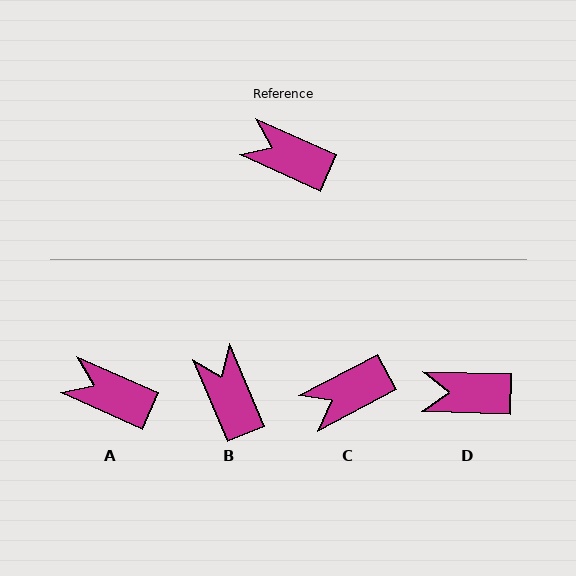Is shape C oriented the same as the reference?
No, it is off by about 52 degrees.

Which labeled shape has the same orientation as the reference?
A.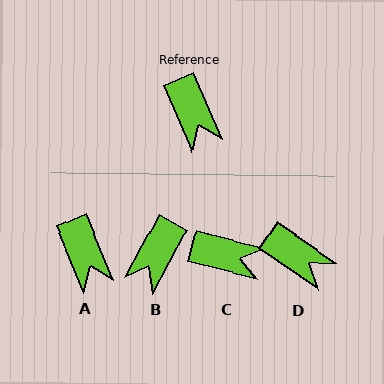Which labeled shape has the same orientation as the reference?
A.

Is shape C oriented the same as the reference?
No, it is off by about 53 degrees.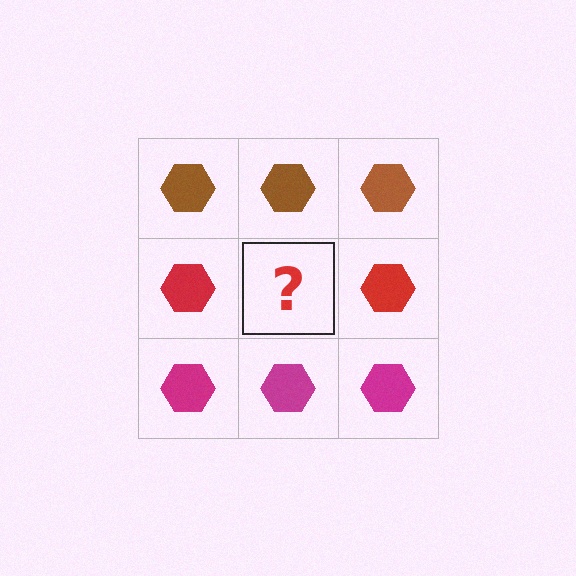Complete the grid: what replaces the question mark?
The question mark should be replaced with a red hexagon.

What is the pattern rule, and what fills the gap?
The rule is that each row has a consistent color. The gap should be filled with a red hexagon.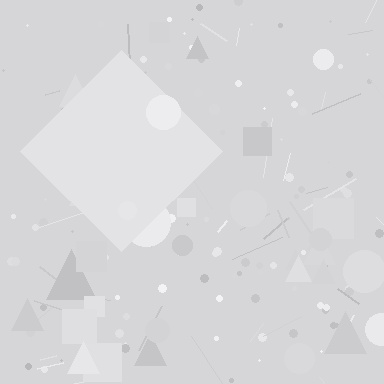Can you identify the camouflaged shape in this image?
The camouflaged shape is a diamond.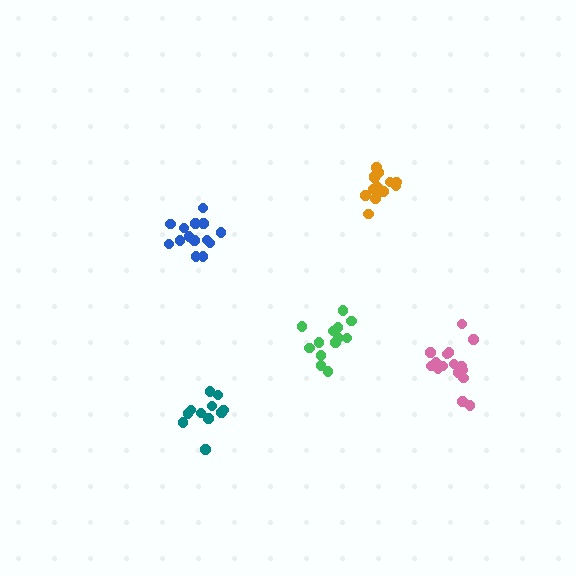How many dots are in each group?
Group 1: 11 dots, Group 2: 14 dots, Group 3: 14 dots, Group 4: 16 dots, Group 5: 13 dots (68 total).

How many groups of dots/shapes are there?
There are 5 groups.